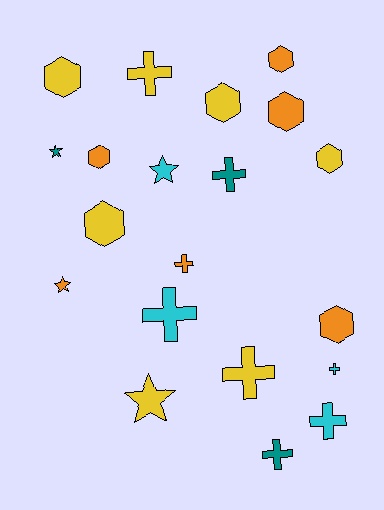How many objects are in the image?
There are 20 objects.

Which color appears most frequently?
Yellow, with 7 objects.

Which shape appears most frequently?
Cross, with 8 objects.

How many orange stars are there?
There is 1 orange star.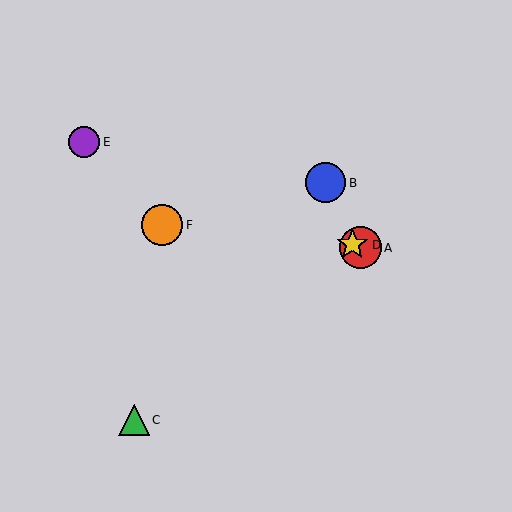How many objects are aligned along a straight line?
3 objects (A, D, E) are aligned along a straight line.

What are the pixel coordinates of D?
Object D is at (352, 245).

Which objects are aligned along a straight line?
Objects A, D, E are aligned along a straight line.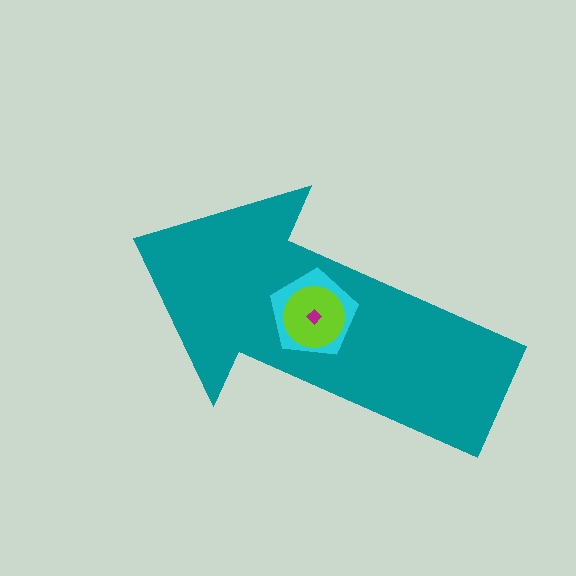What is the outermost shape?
The teal arrow.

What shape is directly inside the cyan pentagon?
The lime circle.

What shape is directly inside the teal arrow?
The cyan pentagon.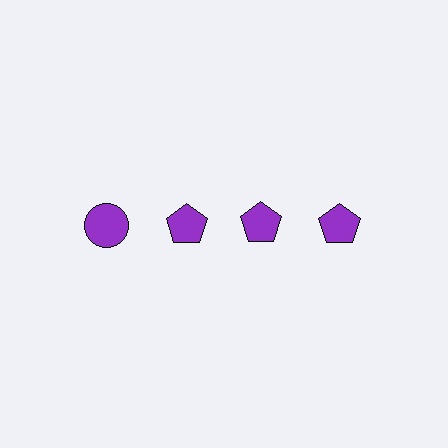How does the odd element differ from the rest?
It has a different shape: circle instead of pentagon.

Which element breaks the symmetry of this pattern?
The purple circle in the top row, leftmost column breaks the symmetry. All other shapes are purple pentagons.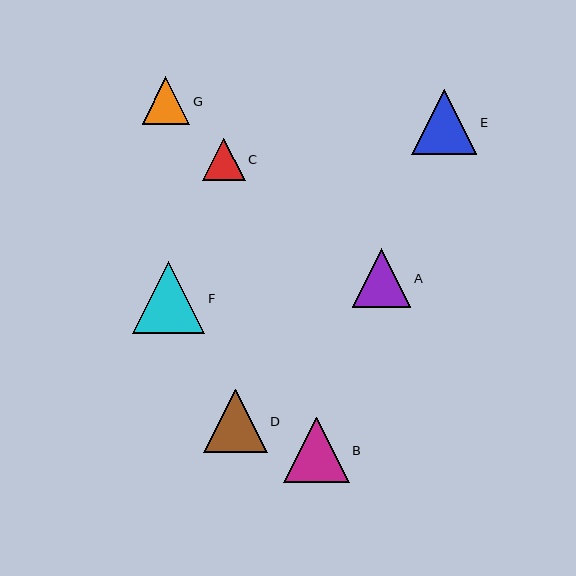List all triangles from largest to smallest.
From largest to smallest: F, B, E, D, A, G, C.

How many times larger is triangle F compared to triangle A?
Triangle F is approximately 1.2 times the size of triangle A.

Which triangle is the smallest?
Triangle C is the smallest with a size of approximately 43 pixels.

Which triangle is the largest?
Triangle F is the largest with a size of approximately 72 pixels.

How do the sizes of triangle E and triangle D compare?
Triangle E and triangle D are approximately the same size.